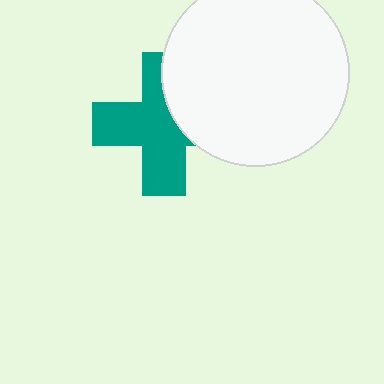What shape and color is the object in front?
The object in front is a white circle.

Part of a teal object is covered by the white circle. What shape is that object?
It is a cross.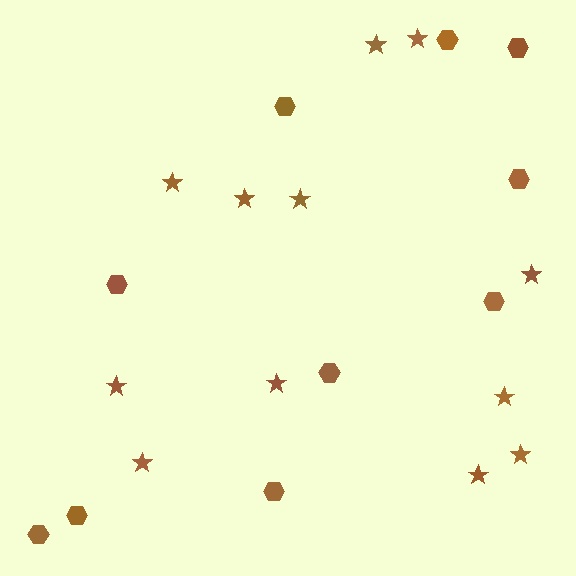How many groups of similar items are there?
There are 2 groups: one group of hexagons (10) and one group of stars (12).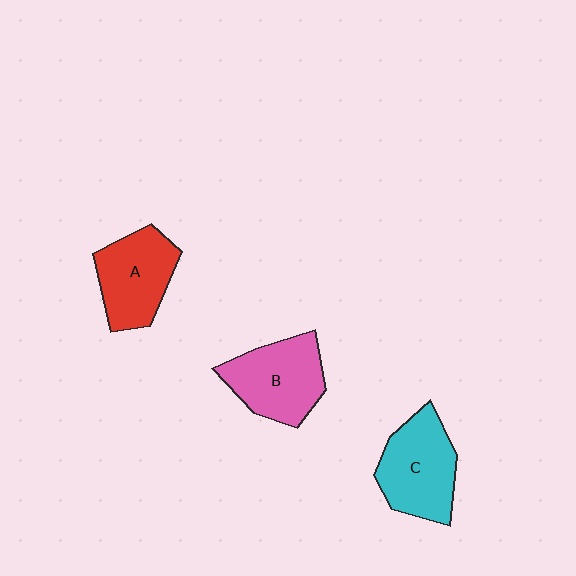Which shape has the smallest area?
Shape A (red).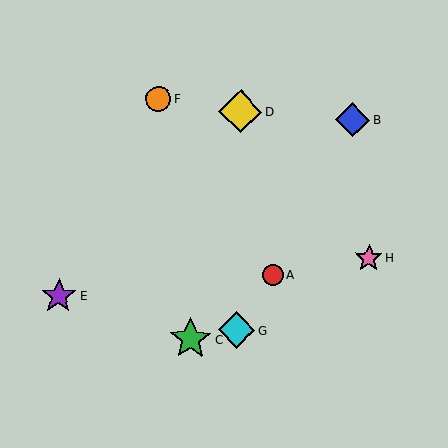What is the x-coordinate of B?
Object B is at x≈353.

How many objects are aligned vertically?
2 objects (D, G) are aligned vertically.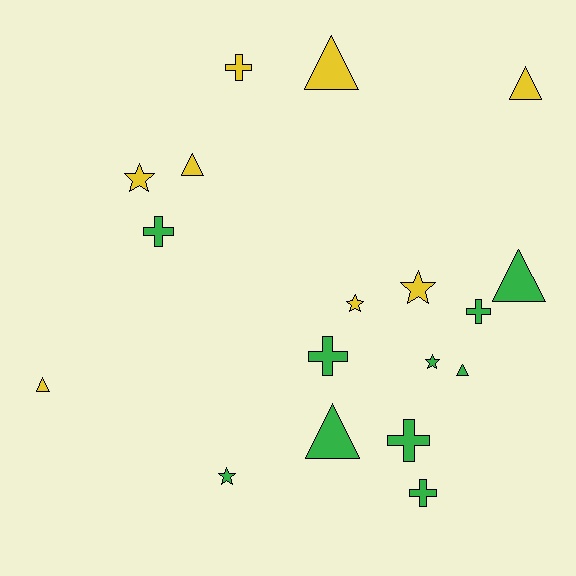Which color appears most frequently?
Green, with 10 objects.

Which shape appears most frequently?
Triangle, with 7 objects.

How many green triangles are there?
There are 3 green triangles.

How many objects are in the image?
There are 18 objects.